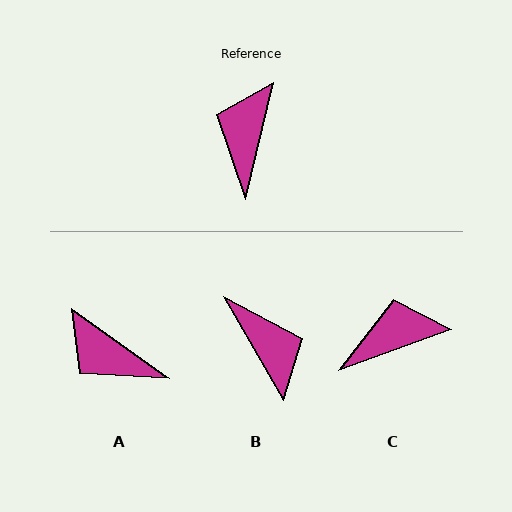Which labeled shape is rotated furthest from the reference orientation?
B, about 136 degrees away.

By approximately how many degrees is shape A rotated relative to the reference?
Approximately 68 degrees counter-clockwise.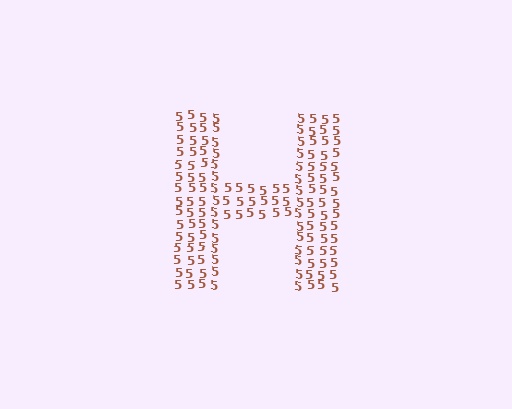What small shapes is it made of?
It is made of small digit 5's.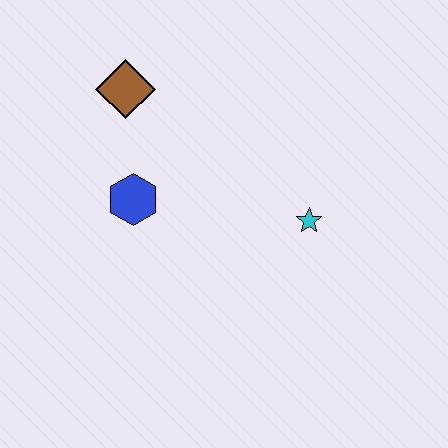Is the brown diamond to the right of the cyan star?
No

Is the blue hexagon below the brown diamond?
Yes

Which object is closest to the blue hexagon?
The brown diamond is closest to the blue hexagon.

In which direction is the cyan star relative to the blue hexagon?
The cyan star is to the right of the blue hexagon.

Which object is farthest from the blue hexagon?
The cyan star is farthest from the blue hexagon.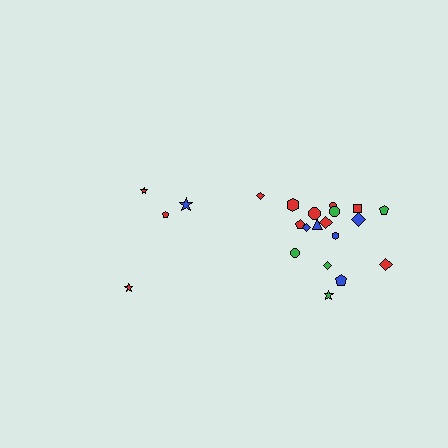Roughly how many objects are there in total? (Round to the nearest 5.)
Roughly 20 objects in total.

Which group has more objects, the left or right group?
The right group.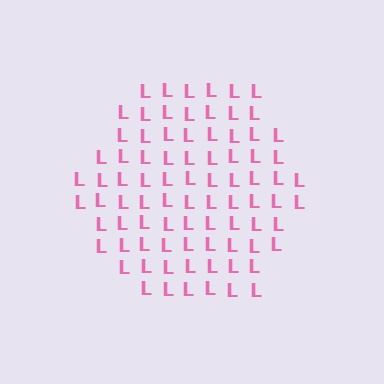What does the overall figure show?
The overall figure shows a hexagon.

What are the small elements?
The small elements are letter L's.